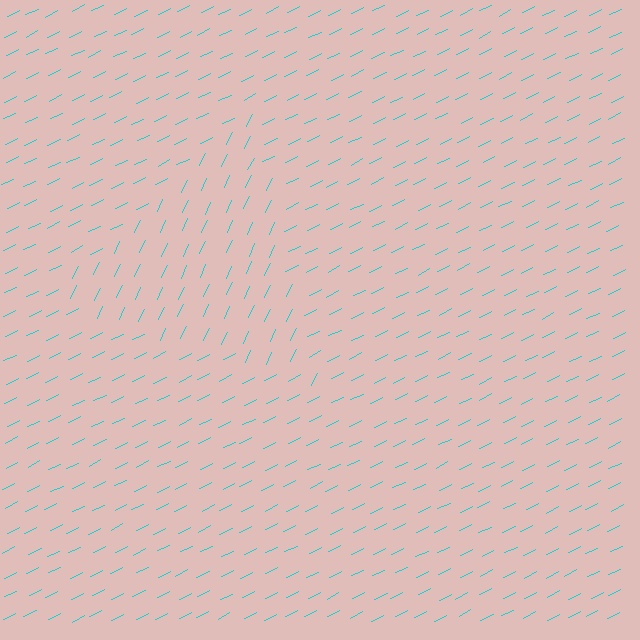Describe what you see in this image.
The image is filled with small cyan line segments. A triangle region in the image has lines oriented differently from the surrounding lines, creating a visible texture boundary.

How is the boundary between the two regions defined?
The boundary is defined purely by a change in line orientation (approximately 40 degrees difference). All lines are the same color and thickness.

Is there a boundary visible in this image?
Yes, there is a texture boundary formed by a change in line orientation.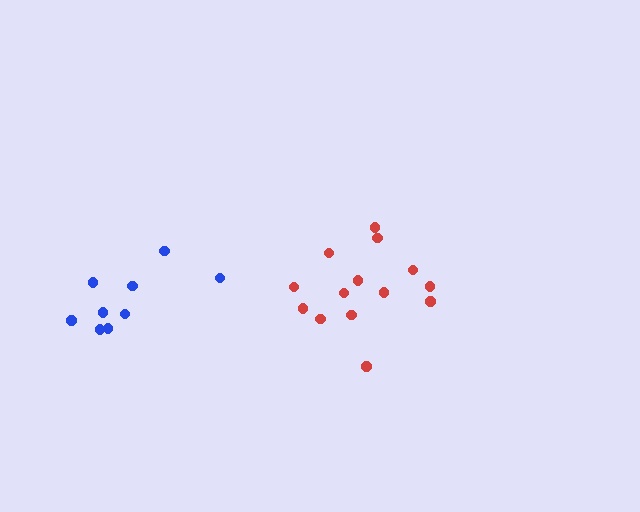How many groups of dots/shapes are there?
There are 2 groups.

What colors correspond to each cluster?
The clusters are colored: blue, red.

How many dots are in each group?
Group 1: 9 dots, Group 2: 14 dots (23 total).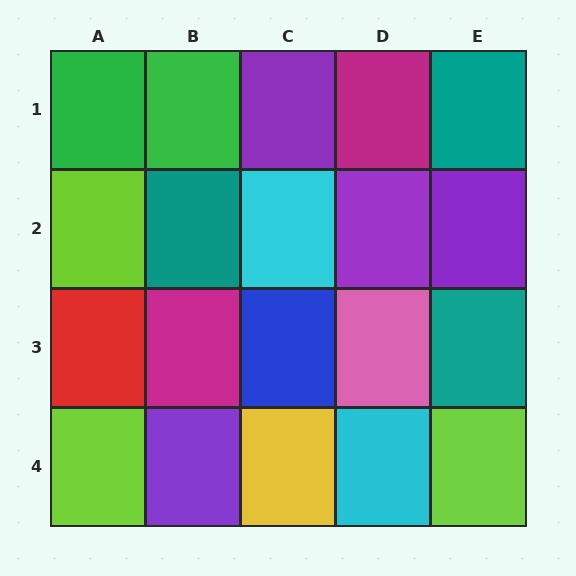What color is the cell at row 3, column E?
Teal.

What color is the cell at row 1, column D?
Magenta.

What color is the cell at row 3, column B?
Magenta.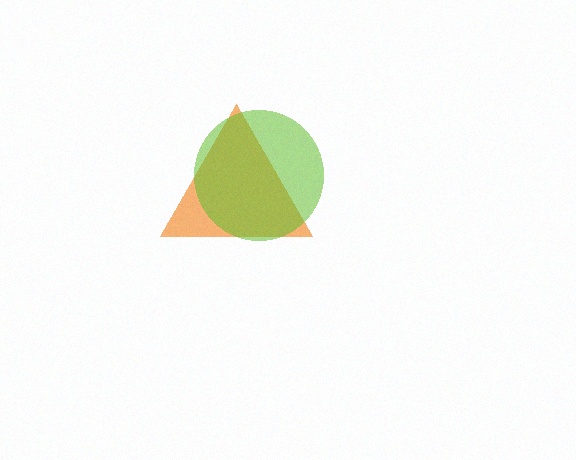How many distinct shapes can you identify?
There are 2 distinct shapes: an orange triangle, a lime circle.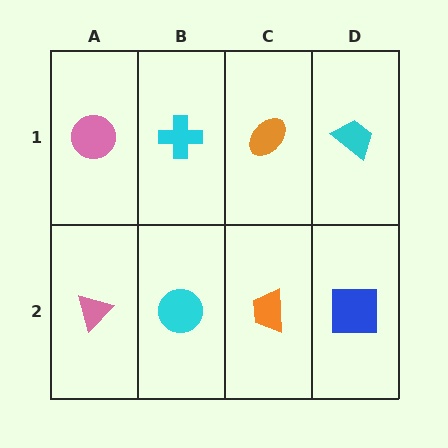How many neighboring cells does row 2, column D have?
2.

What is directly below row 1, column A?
A pink triangle.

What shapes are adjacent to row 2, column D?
A cyan trapezoid (row 1, column D), an orange trapezoid (row 2, column C).